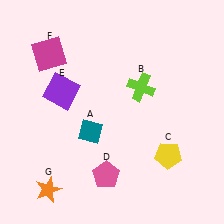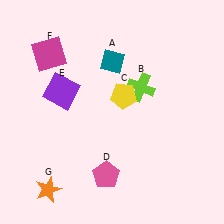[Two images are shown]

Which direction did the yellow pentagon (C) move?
The yellow pentagon (C) moved up.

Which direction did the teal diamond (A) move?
The teal diamond (A) moved up.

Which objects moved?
The objects that moved are: the teal diamond (A), the yellow pentagon (C).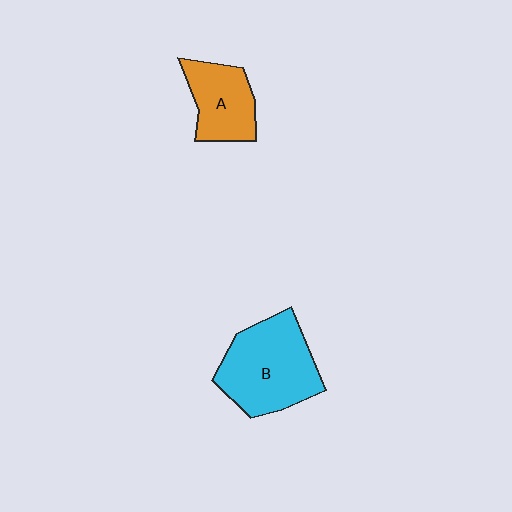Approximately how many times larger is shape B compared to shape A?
Approximately 1.6 times.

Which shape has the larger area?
Shape B (cyan).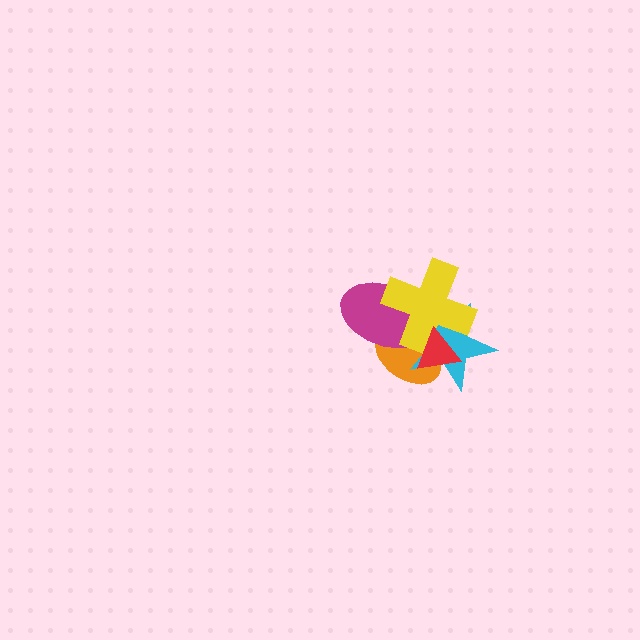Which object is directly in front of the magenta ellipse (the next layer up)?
The yellow cross is directly in front of the magenta ellipse.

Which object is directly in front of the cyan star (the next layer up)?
The magenta ellipse is directly in front of the cyan star.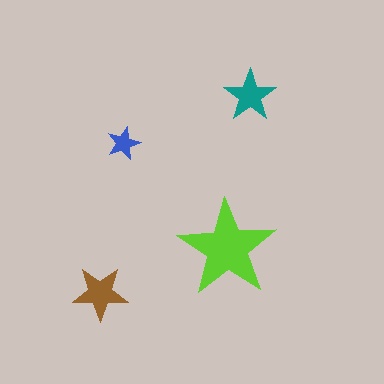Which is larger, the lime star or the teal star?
The lime one.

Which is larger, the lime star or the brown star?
The lime one.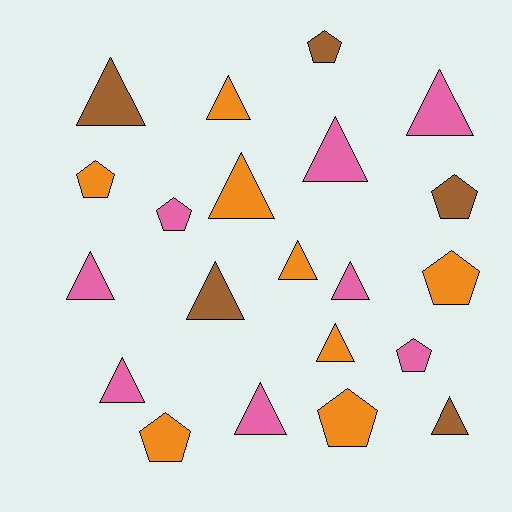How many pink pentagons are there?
There are 2 pink pentagons.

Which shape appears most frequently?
Triangle, with 13 objects.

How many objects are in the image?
There are 21 objects.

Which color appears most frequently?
Pink, with 8 objects.